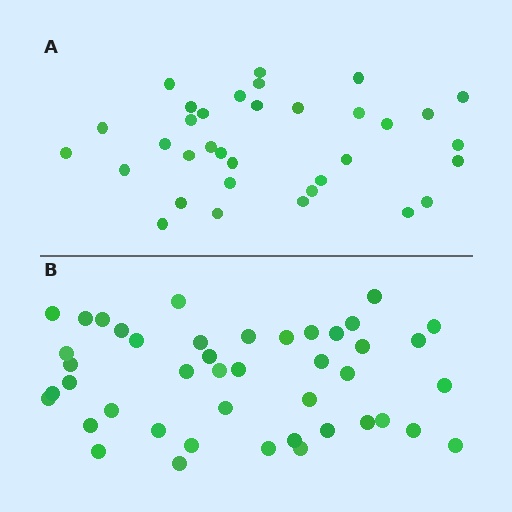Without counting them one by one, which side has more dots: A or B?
Region B (the bottom region) has more dots.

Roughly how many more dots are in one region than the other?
Region B has roughly 10 or so more dots than region A.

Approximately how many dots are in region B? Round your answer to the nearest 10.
About 40 dots. (The exact count is 44, which rounds to 40.)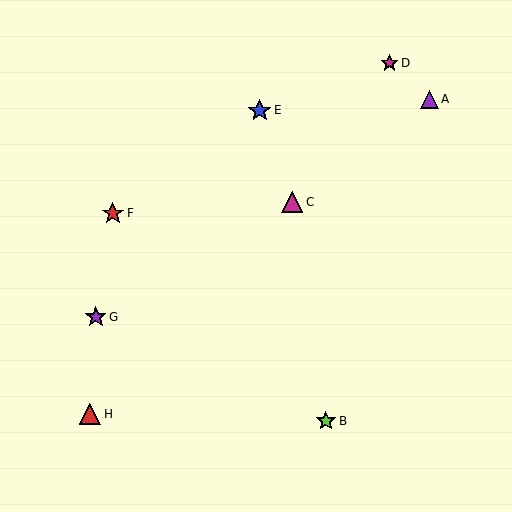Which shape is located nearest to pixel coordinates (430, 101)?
The purple triangle (labeled A) at (429, 99) is nearest to that location.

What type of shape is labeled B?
Shape B is a lime star.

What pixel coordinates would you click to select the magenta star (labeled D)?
Click at (390, 63) to select the magenta star D.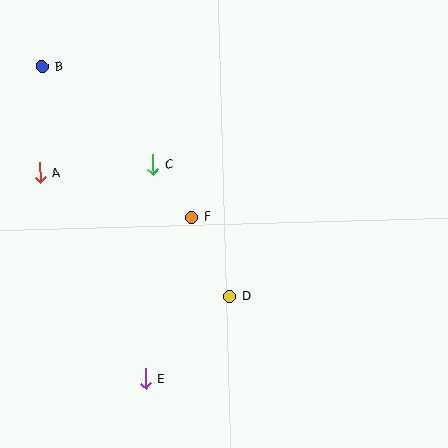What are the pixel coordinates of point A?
Point A is at (40, 173).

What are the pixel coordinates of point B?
Point B is at (43, 67).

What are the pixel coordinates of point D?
Point D is at (230, 297).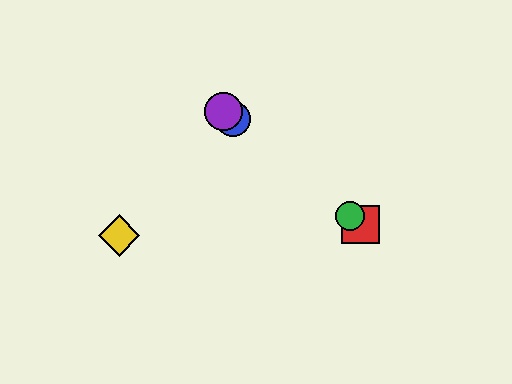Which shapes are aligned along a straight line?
The red square, the blue circle, the green circle, the purple circle are aligned along a straight line.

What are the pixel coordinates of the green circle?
The green circle is at (350, 216).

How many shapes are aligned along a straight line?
4 shapes (the red square, the blue circle, the green circle, the purple circle) are aligned along a straight line.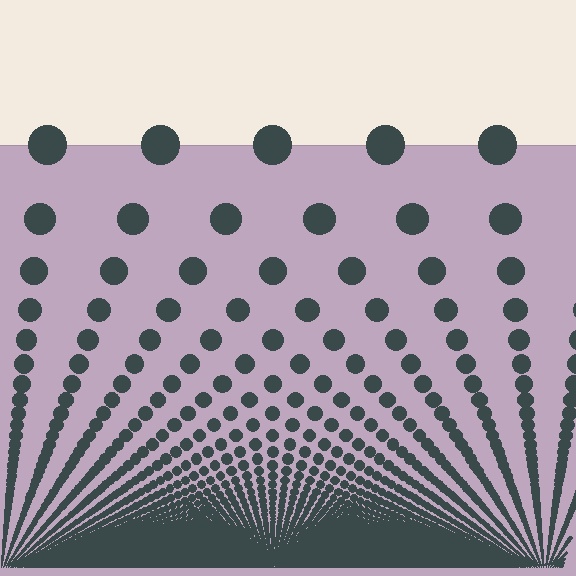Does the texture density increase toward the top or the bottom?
Density increases toward the bottom.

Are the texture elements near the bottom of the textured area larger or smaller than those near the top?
Smaller. The gradient is inverted — elements near the bottom are smaller and denser.